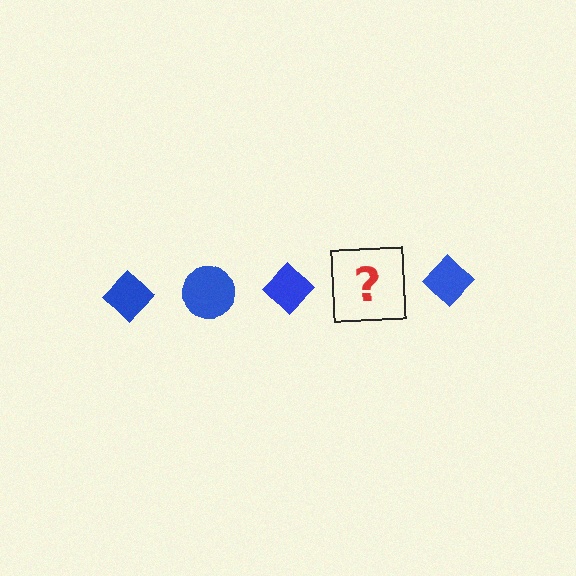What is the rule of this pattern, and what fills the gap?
The rule is that the pattern cycles through diamond, circle shapes in blue. The gap should be filled with a blue circle.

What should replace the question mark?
The question mark should be replaced with a blue circle.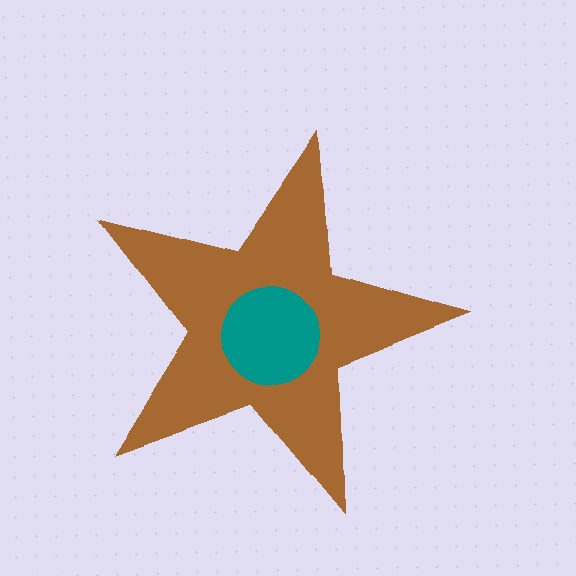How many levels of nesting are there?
2.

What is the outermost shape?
The brown star.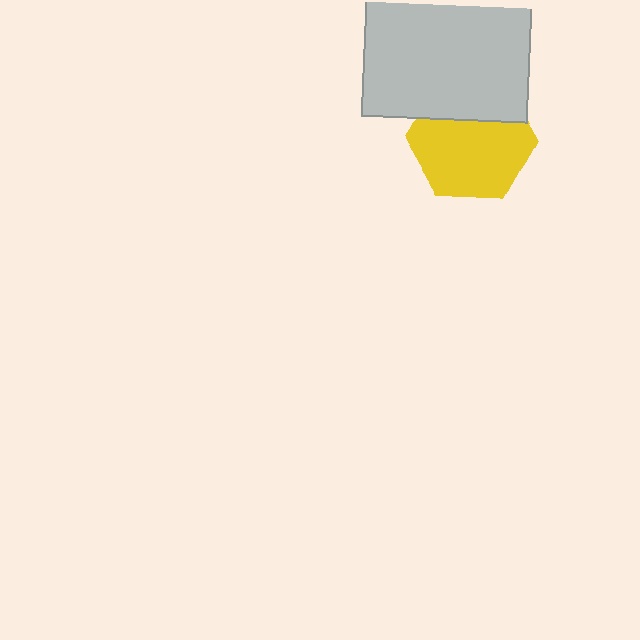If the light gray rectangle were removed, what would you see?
You would see the complete yellow hexagon.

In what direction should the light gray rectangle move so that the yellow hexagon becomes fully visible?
The light gray rectangle should move up. That is the shortest direction to clear the overlap and leave the yellow hexagon fully visible.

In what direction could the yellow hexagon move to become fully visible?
The yellow hexagon could move down. That would shift it out from behind the light gray rectangle entirely.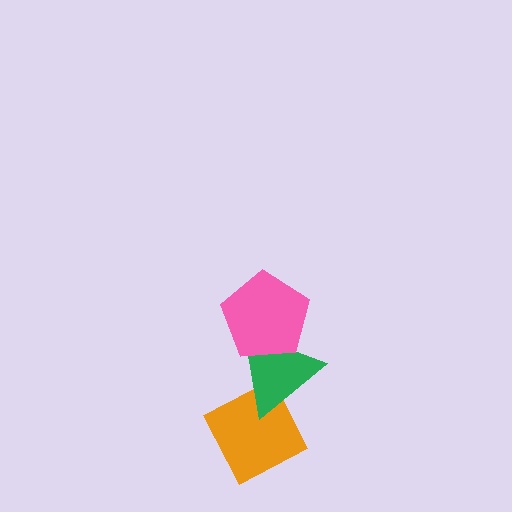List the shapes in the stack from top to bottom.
From top to bottom: the pink pentagon, the green triangle, the orange diamond.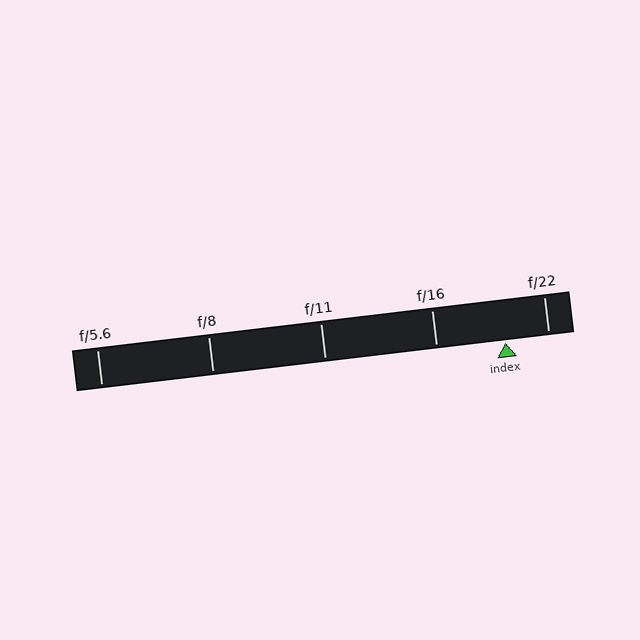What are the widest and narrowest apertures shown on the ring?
The widest aperture shown is f/5.6 and the narrowest is f/22.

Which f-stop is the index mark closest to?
The index mark is closest to f/22.